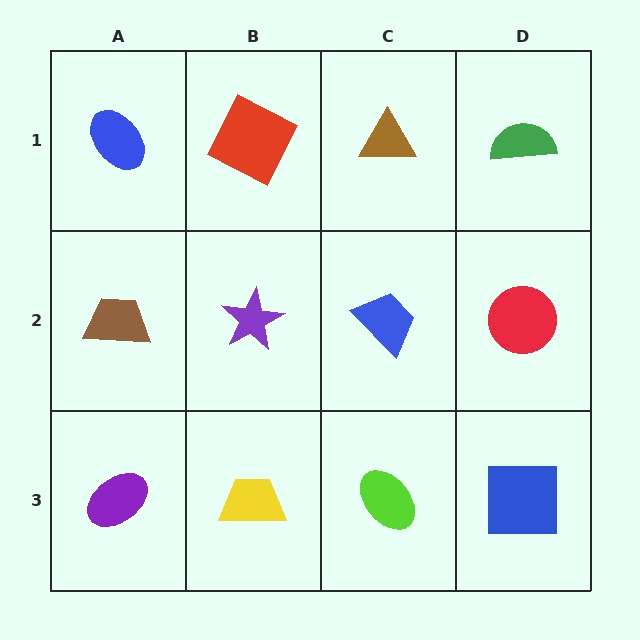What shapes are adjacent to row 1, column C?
A blue trapezoid (row 2, column C), a red square (row 1, column B), a green semicircle (row 1, column D).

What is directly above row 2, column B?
A red square.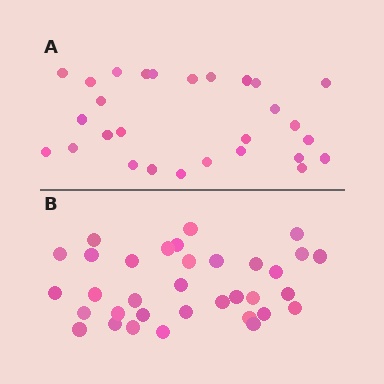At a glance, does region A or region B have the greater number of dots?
Region B (the bottom region) has more dots.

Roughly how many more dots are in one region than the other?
Region B has about 6 more dots than region A.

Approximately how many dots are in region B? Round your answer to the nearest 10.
About 30 dots. (The exact count is 34, which rounds to 30.)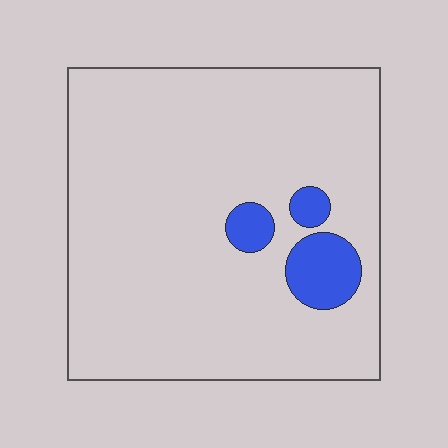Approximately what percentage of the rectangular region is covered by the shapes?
Approximately 10%.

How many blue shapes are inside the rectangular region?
3.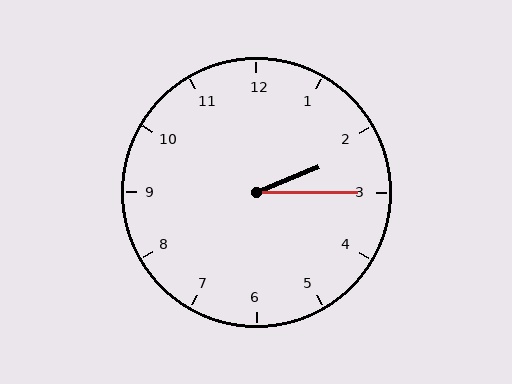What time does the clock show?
2:15.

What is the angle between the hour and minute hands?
Approximately 22 degrees.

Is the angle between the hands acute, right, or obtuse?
It is acute.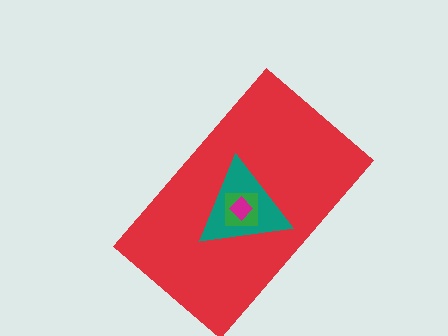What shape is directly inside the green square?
The magenta diamond.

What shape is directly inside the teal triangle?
The green square.